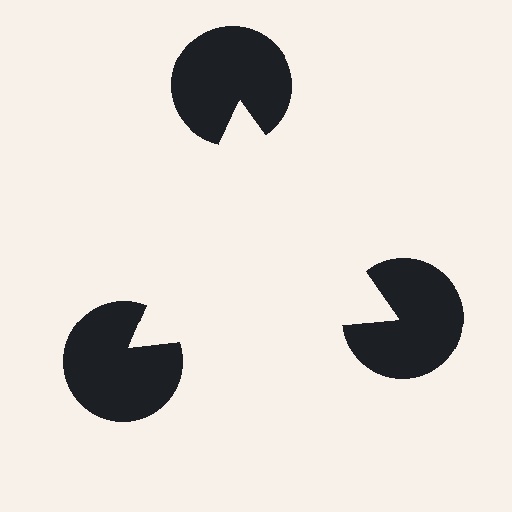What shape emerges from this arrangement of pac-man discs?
An illusory triangle — its edges are inferred from the aligned wedge cuts in the pac-man discs, not physically drawn.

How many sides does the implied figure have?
3 sides.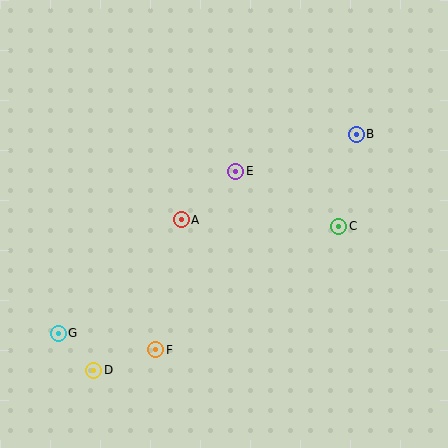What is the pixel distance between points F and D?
The distance between F and D is 65 pixels.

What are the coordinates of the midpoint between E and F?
The midpoint between E and F is at (196, 261).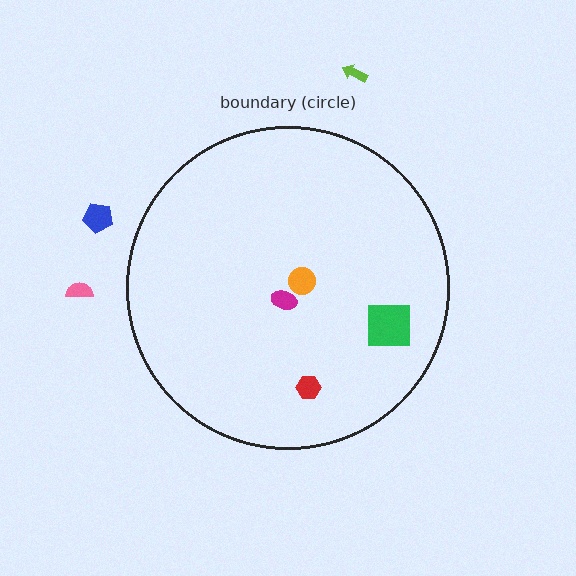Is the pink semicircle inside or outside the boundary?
Outside.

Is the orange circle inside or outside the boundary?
Inside.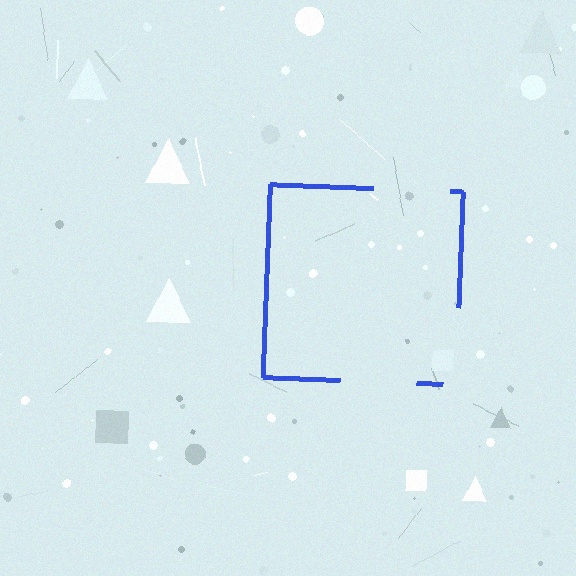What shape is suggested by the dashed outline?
The dashed outline suggests a square.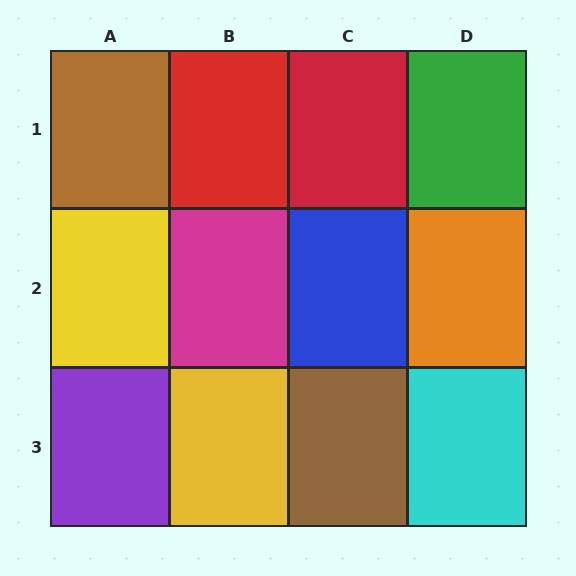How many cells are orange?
1 cell is orange.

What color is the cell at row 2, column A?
Yellow.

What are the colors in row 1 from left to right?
Brown, red, red, green.